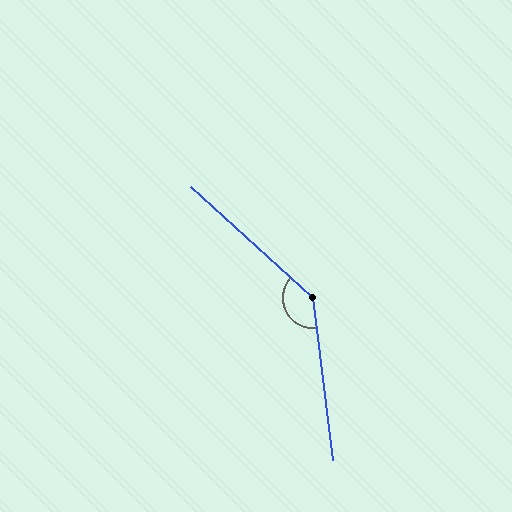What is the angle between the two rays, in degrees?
Approximately 139 degrees.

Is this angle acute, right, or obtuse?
It is obtuse.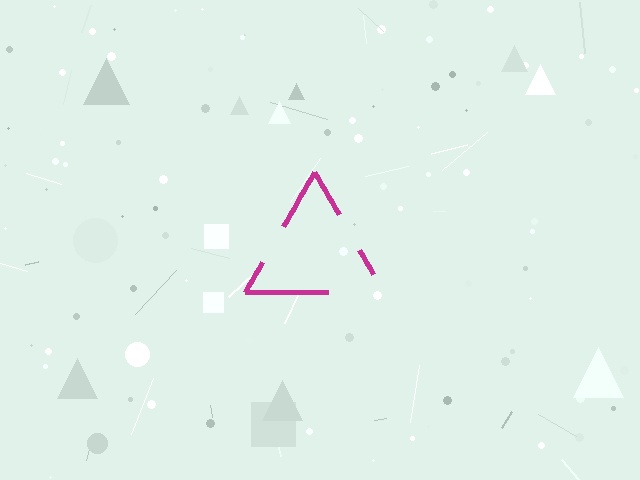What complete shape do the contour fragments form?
The contour fragments form a triangle.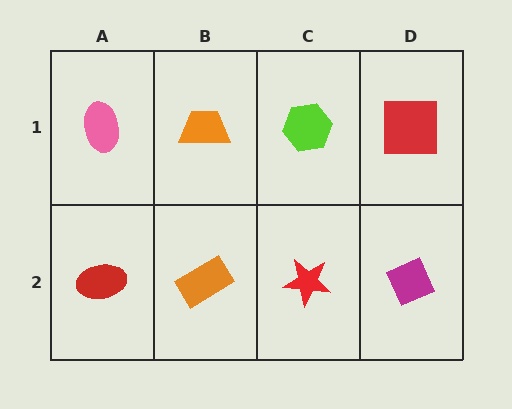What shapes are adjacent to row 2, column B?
An orange trapezoid (row 1, column B), a red ellipse (row 2, column A), a red star (row 2, column C).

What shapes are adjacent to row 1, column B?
An orange rectangle (row 2, column B), a pink ellipse (row 1, column A), a lime hexagon (row 1, column C).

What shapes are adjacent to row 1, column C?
A red star (row 2, column C), an orange trapezoid (row 1, column B), a red square (row 1, column D).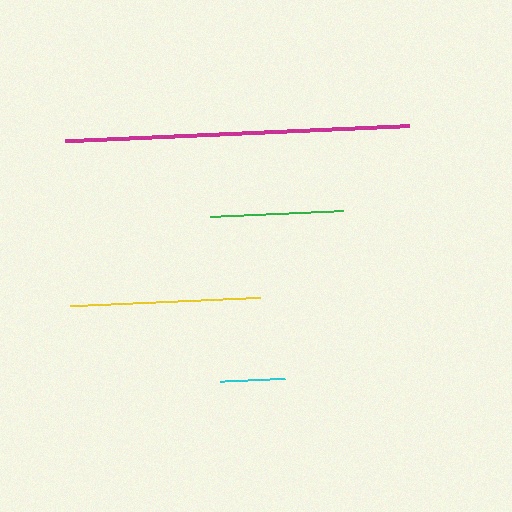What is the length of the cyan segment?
The cyan segment is approximately 65 pixels long.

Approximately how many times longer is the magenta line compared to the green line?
The magenta line is approximately 2.6 times the length of the green line.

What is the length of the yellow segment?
The yellow segment is approximately 190 pixels long.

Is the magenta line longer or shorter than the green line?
The magenta line is longer than the green line.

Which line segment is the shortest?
The cyan line is the shortest at approximately 65 pixels.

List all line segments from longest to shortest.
From longest to shortest: magenta, yellow, green, cyan.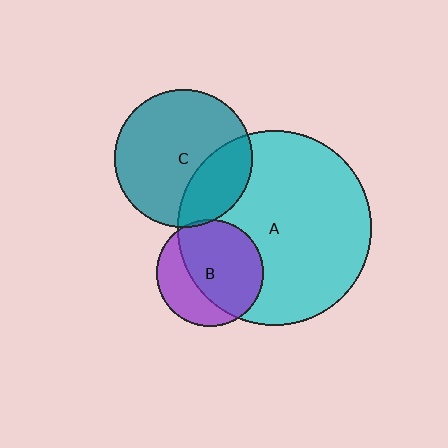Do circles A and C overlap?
Yes.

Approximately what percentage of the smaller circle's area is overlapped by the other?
Approximately 30%.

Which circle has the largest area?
Circle A (cyan).